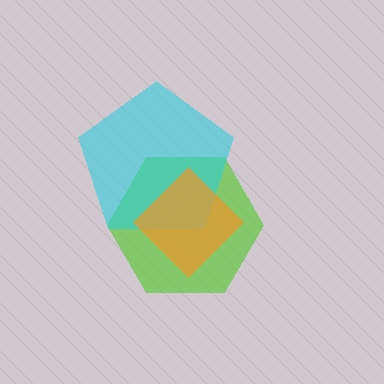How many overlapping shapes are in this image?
There are 3 overlapping shapes in the image.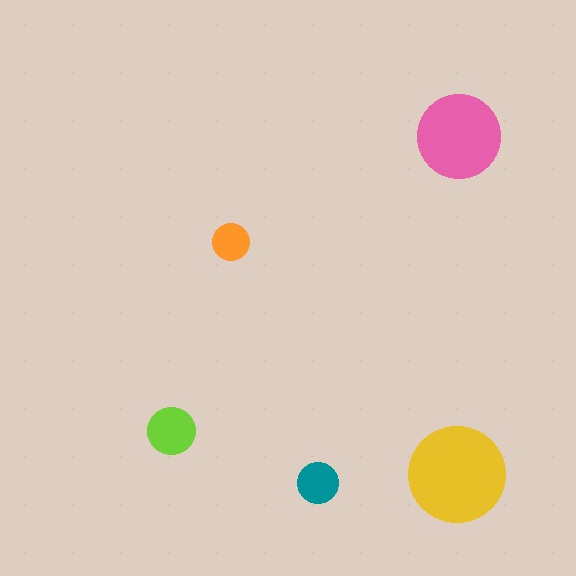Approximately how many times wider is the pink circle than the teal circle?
About 2 times wider.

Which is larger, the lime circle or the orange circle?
The lime one.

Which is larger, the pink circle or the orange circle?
The pink one.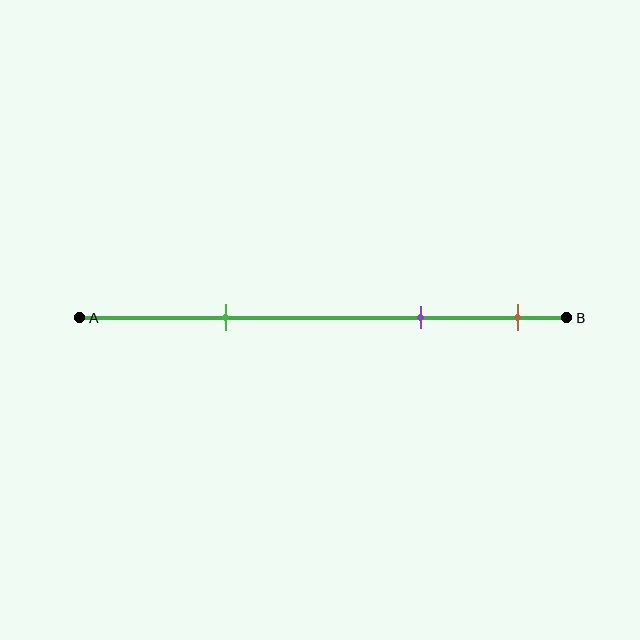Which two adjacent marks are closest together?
The purple and brown marks are the closest adjacent pair.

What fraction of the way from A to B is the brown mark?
The brown mark is approximately 90% (0.9) of the way from A to B.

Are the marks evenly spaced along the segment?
No, the marks are not evenly spaced.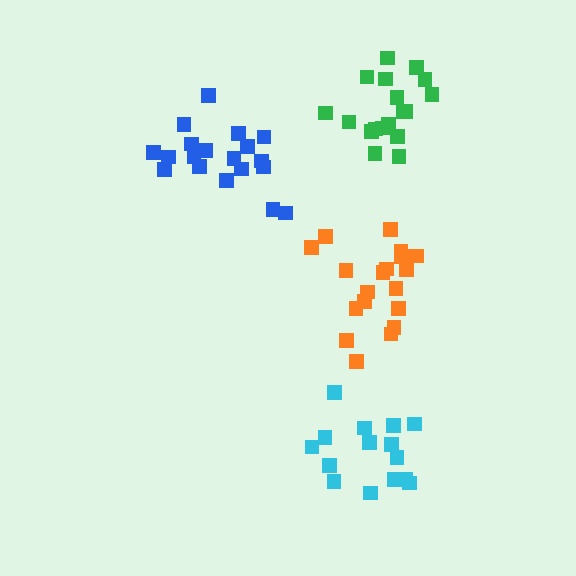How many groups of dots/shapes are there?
There are 4 groups.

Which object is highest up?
The green cluster is topmost.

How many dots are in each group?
Group 1: 16 dots, Group 2: 19 dots, Group 3: 19 dots, Group 4: 18 dots (72 total).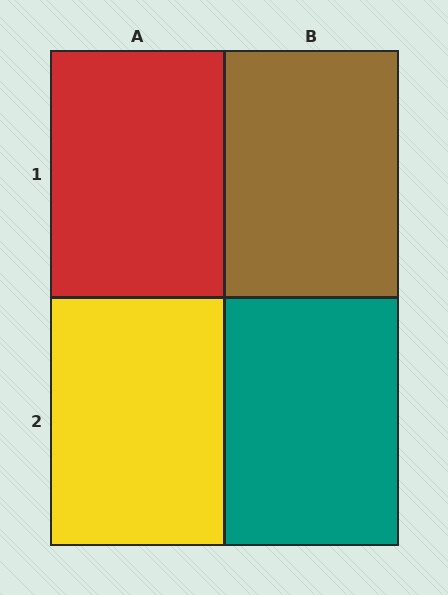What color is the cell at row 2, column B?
Teal.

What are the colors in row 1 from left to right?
Red, brown.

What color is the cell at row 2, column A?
Yellow.